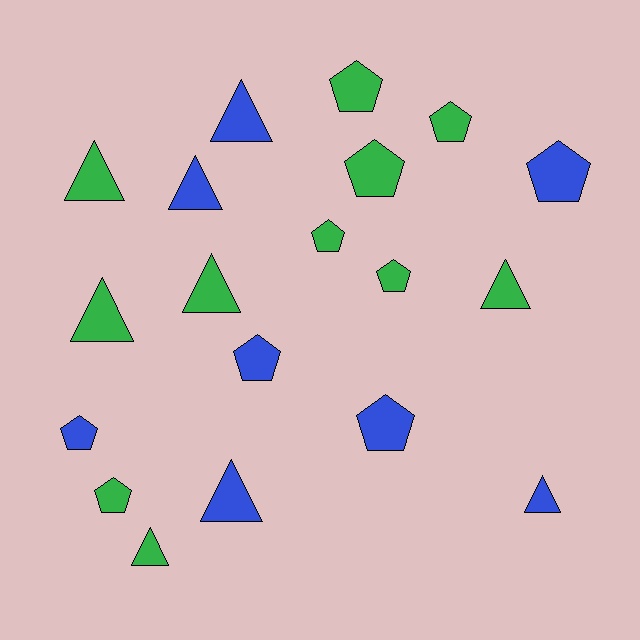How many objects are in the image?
There are 19 objects.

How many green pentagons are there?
There are 6 green pentagons.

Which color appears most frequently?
Green, with 11 objects.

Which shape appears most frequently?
Pentagon, with 10 objects.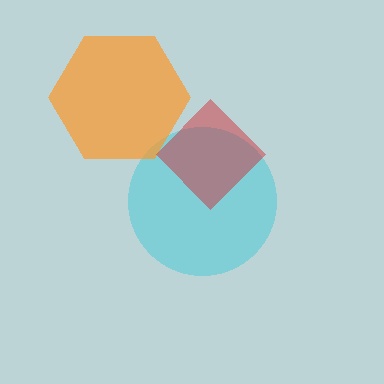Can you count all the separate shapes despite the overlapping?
Yes, there are 3 separate shapes.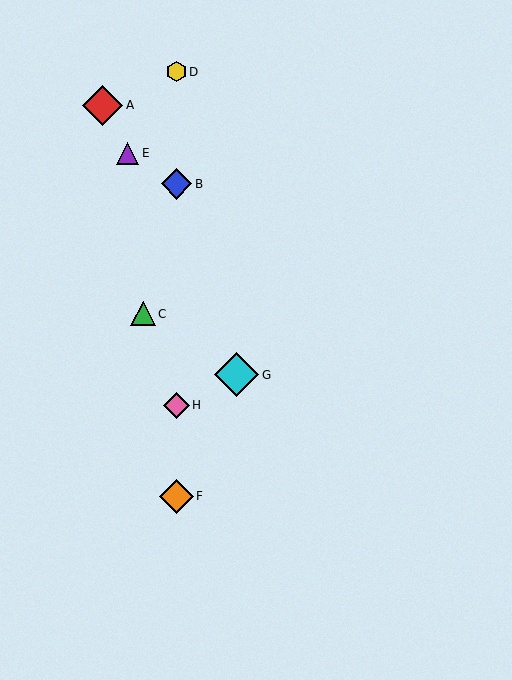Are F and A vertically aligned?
No, F is at x≈176 and A is at x≈103.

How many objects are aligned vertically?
4 objects (B, D, F, H) are aligned vertically.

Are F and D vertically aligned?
Yes, both are at x≈176.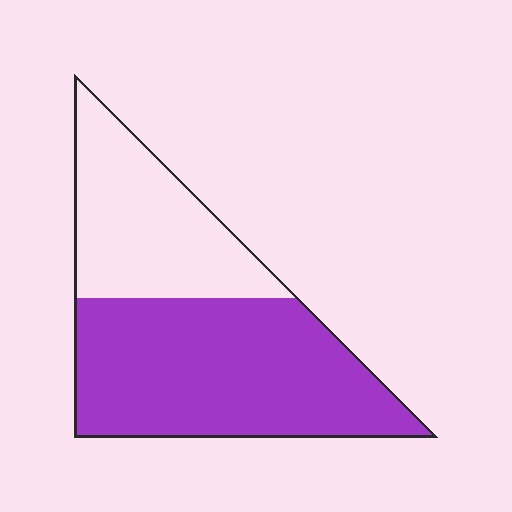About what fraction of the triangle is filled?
About five eighths (5/8).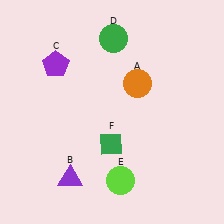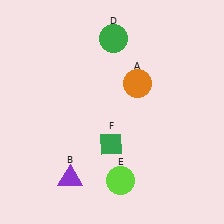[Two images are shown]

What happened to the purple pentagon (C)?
The purple pentagon (C) was removed in Image 2. It was in the top-left area of Image 1.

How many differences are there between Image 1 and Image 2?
There is 1 difference between the two images.